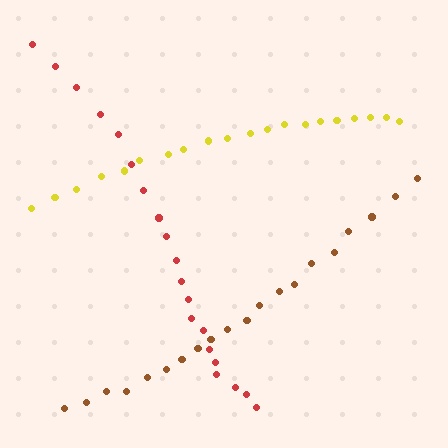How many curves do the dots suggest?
There are 3 distinct paths.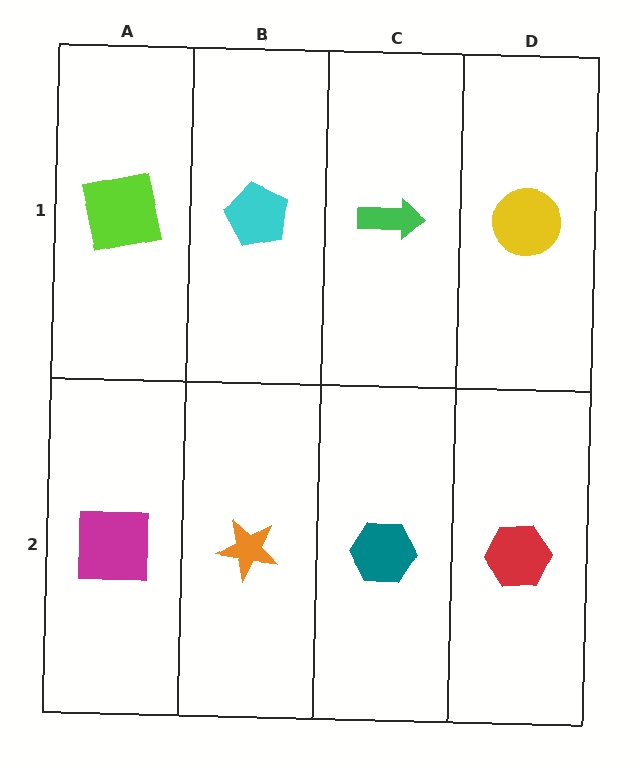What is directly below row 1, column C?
A teal hexagon.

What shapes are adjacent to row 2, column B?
A cyan pentagon (row 1, column B), a magenta square (row 2, column A), a teal hexagon (row 2, column C).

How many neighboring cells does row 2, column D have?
2.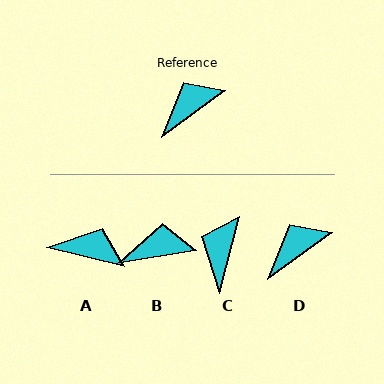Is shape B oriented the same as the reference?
No, it is off by about 27 degrees.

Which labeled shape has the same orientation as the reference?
D.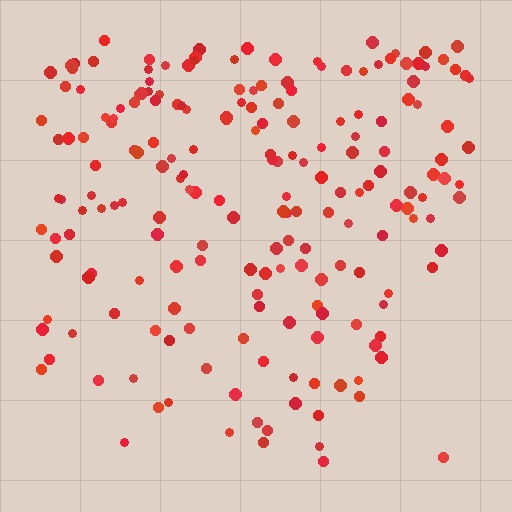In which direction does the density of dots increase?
From bottom to top, with the top side densest.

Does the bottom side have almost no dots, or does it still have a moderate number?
Still a moderate number, just noticeably fewer than the top.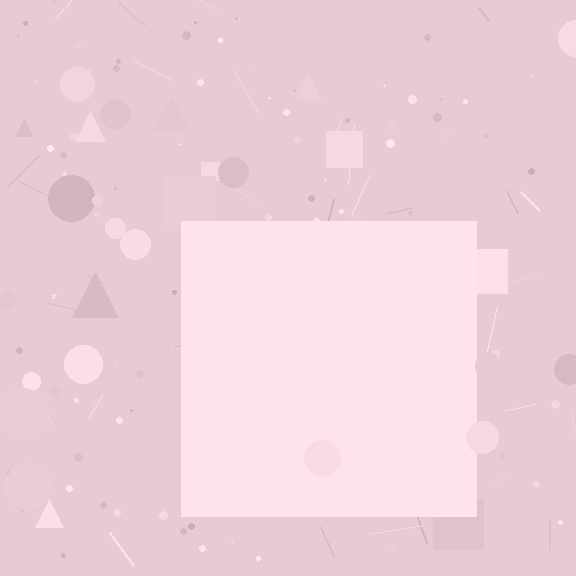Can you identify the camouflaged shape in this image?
The camouflaged shape is a square.